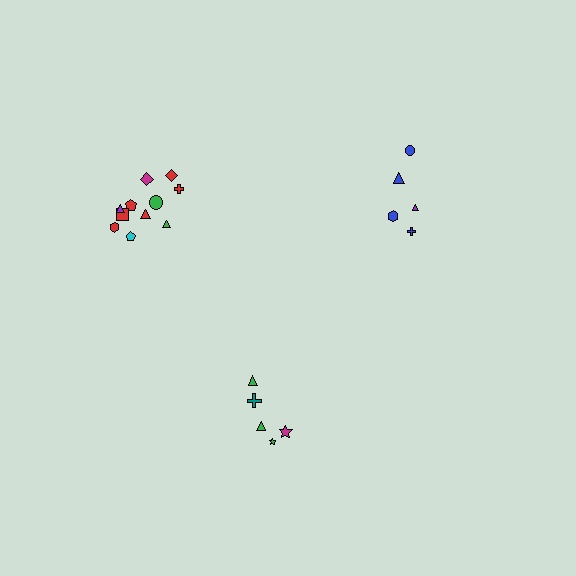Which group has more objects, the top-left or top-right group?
The top-left group.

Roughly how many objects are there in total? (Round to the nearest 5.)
Roughly 20 objects in total.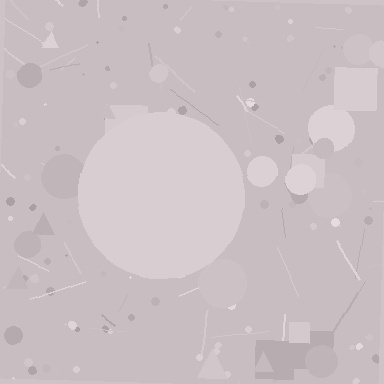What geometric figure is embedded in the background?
A circle is embedded in the background.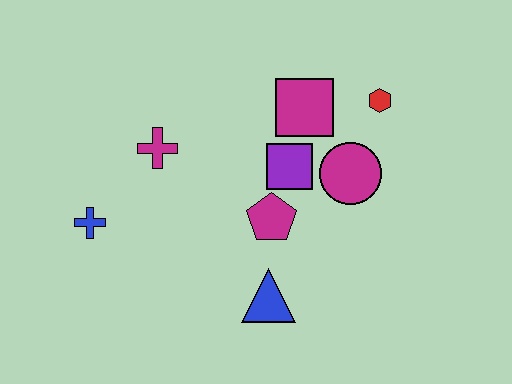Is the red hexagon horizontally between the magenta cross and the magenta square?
No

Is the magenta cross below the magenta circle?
No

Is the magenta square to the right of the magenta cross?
Yes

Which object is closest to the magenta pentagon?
The purple square is closest to the magenta pentagon.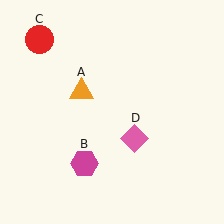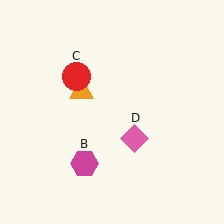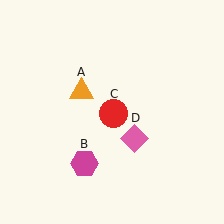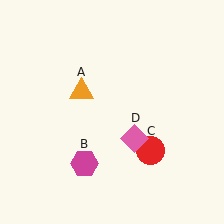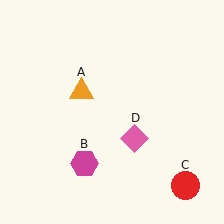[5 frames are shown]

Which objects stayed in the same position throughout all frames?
Orange triangle (object A) and magenta hexagon (object B) and pink diamond (object D) remained stationary.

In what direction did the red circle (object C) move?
The red circle (object C) moved down and to the right.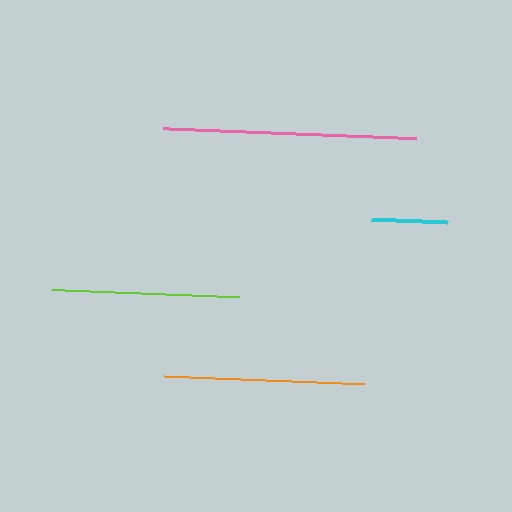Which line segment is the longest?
The pink line is the longest at approximately 252 pixels.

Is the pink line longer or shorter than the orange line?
The pink line is longer than the orange line.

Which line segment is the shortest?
The cyan line is the shortest at approximately 76 pixels.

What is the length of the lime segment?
The lime segment is approximately 188 pixels long.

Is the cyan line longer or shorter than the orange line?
The orange line is longer than the cyan line.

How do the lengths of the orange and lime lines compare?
The orange and lime lines are approximately the same length.